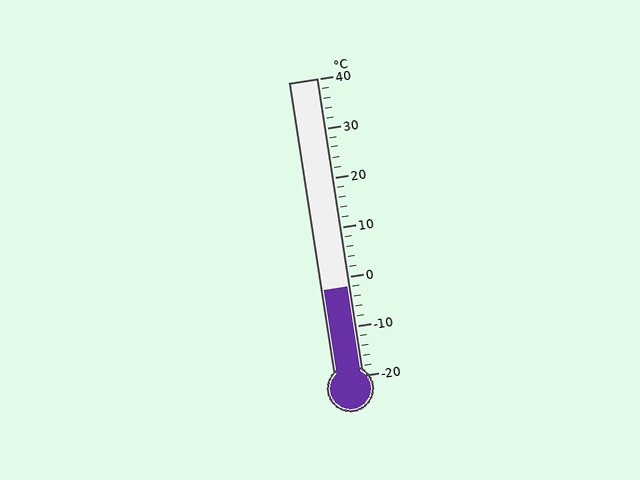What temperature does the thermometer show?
The thermometer shows approximately -2°C.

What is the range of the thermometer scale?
The thermometer scale ranges from -20°C to 40°C.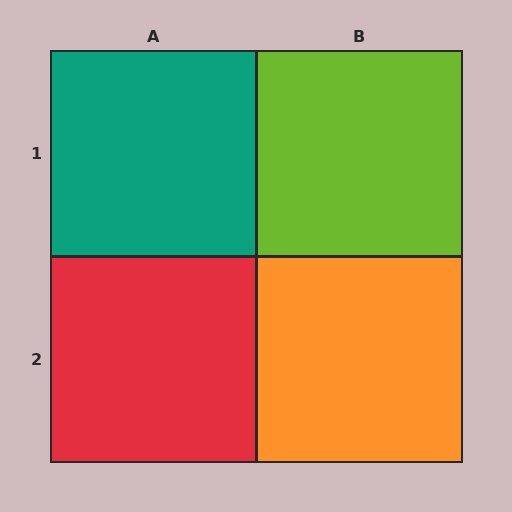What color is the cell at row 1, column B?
Lime.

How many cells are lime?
1 cell is lime.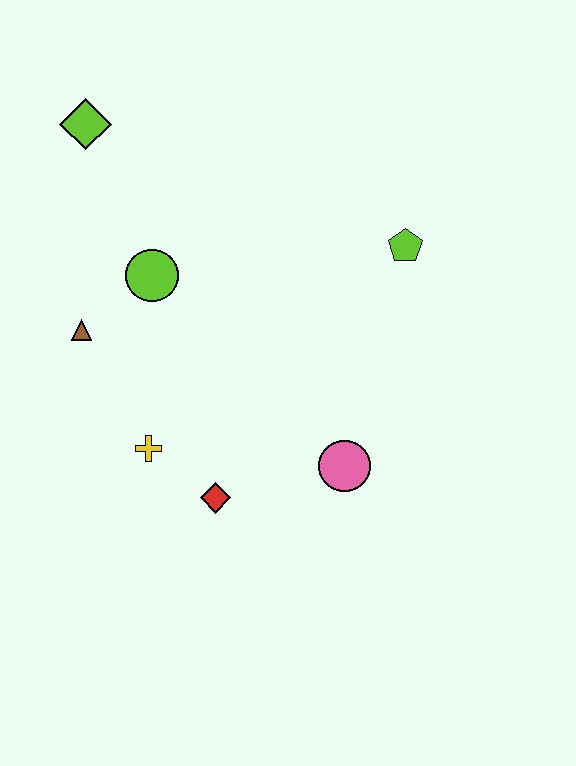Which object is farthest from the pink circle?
The lime diamond is farthest from the pink circle.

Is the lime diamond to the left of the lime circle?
Yes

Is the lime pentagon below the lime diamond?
Yes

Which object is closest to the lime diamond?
The lime circle is closest to the lime diamond.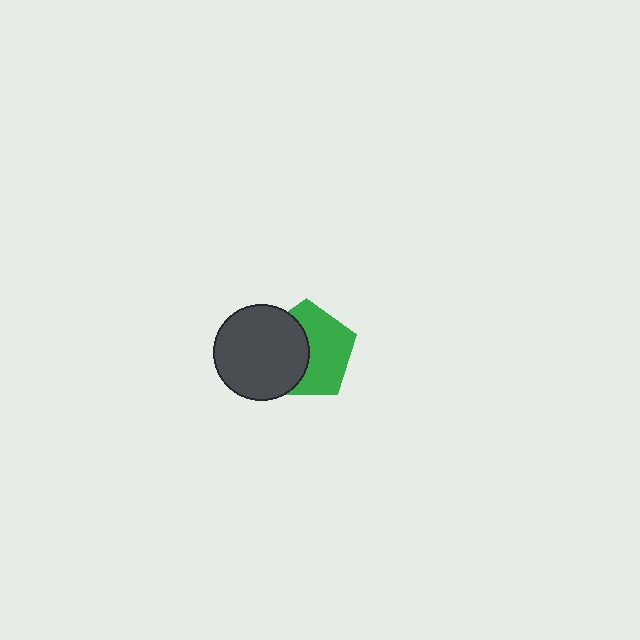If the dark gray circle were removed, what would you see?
You would see the complete green pentagon.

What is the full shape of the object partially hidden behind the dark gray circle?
The partially hidden object is a green pentagon.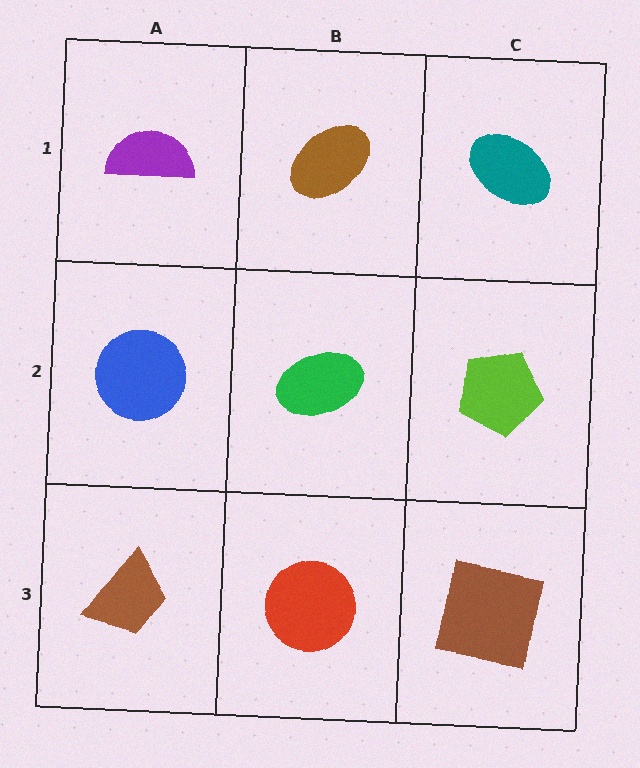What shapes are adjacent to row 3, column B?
A green ellipse (row 2, column B), a brown trapezoid (row 3, column A), a brown square (row 3, column C).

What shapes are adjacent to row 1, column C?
A lime pentagon (row 2, column C), a brown ellipse (row 1, column B).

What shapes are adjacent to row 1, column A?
A blue circle (row 2, column A), a brown ellipse (row 1, column B).